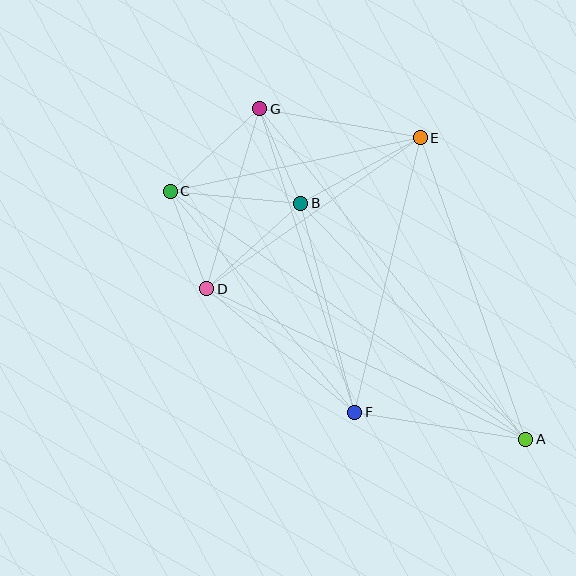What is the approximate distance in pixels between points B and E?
The distance between B and E is approximately 137 pixels.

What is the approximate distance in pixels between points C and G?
The distance between C and G is approximately 122 pixels.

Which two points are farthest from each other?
Points A and C are farthest from each other.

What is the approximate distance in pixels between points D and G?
The distance between D and G is approximately 187 pixels.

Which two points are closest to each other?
Points B and G are closest to each other.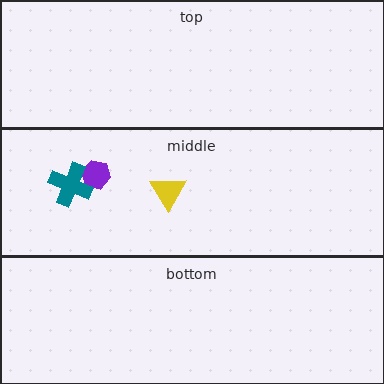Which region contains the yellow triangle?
The middle region.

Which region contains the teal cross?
The middle region.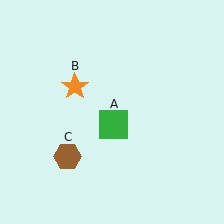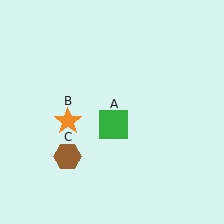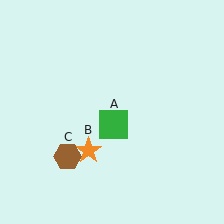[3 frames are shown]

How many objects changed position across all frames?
1 object changed position: orange star (object B).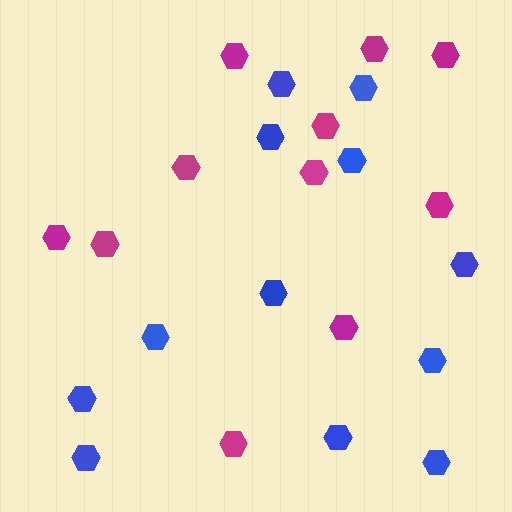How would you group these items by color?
There are 2 groups: one group of magenta hexagons (11) and one group of blue hexagons (12).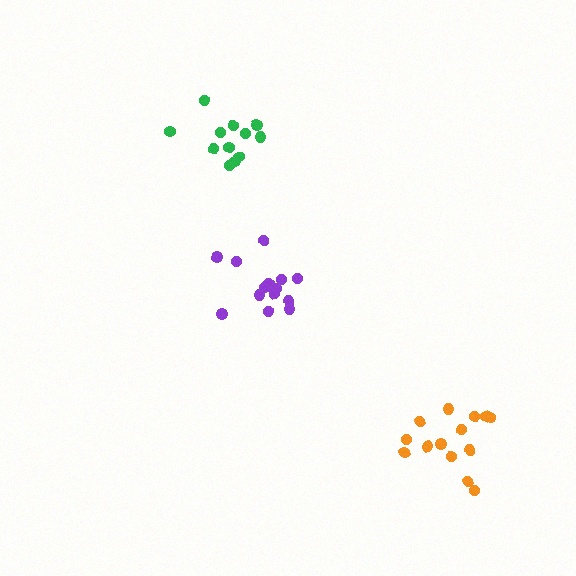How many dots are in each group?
Group 1: 14 dots, Group 2: 12 dots, Group 3: 15 dots (41 total).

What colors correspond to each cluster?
The clusters are colored: orange, green, purple.